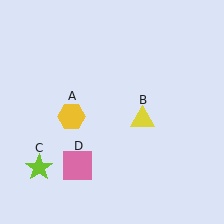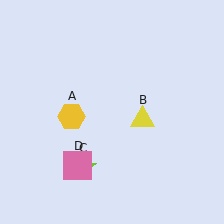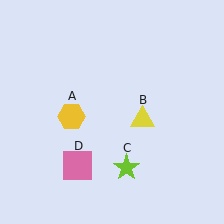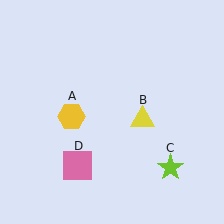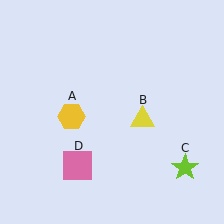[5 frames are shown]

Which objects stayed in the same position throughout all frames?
Yellow hexagon (object A) and yellow triangle (object B) and pink square (object D) remained stationary.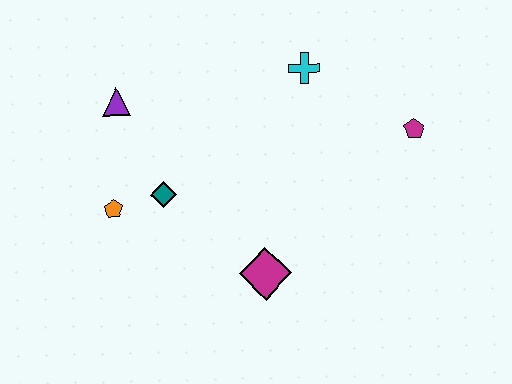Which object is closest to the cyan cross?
The magenta pentagon is closest to the cyan cross.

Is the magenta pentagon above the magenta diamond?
Yes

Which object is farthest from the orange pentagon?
The magenta pentagon is farthest from the orange pentagon.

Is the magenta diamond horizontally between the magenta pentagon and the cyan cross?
No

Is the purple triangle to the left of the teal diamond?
Yes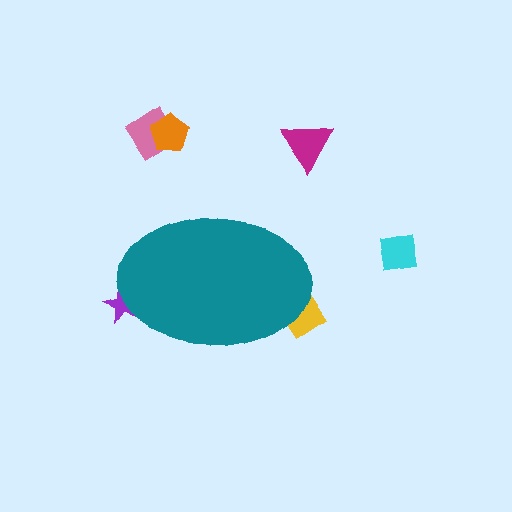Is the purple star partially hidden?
Yes, the purple star is partially hidden behind the teal ellipse.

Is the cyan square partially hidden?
No, the cyan square is fully visible.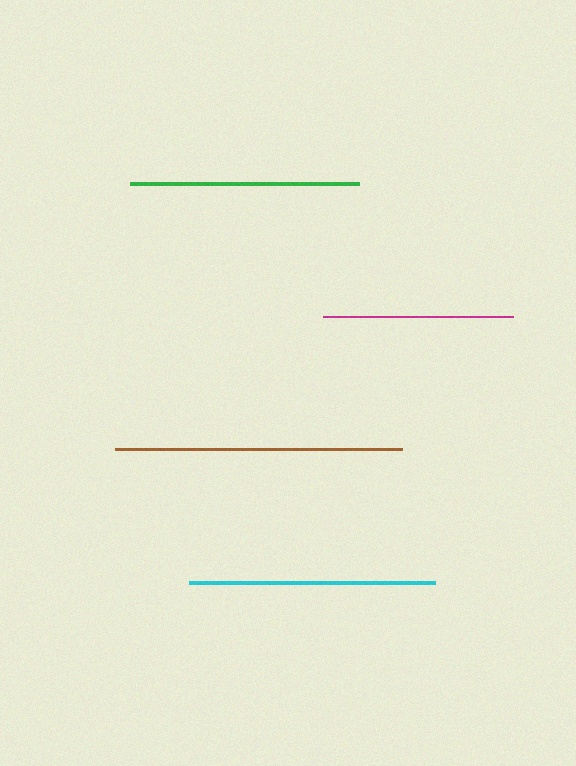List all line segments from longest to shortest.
From longest to shortest: brown, cyan, green, magenta.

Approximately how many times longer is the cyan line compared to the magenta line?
The cyan line is approximately 1.3 times the length of the magenta line.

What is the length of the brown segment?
The brown segment is approximately 288 pixels long.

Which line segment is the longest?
The brown line is the longest at approximately 288 pixels.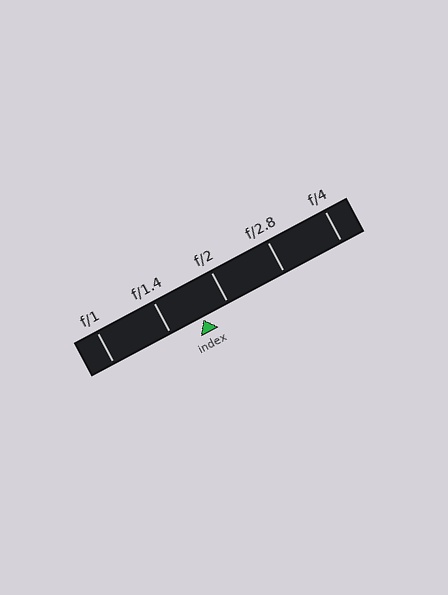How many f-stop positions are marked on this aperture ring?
There are 5 f-stop positions marked.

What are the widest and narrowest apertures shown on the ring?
The widest aperture shown is f/1 and the narrowest is f/4.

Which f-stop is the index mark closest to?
The index mark is closest to f/2.